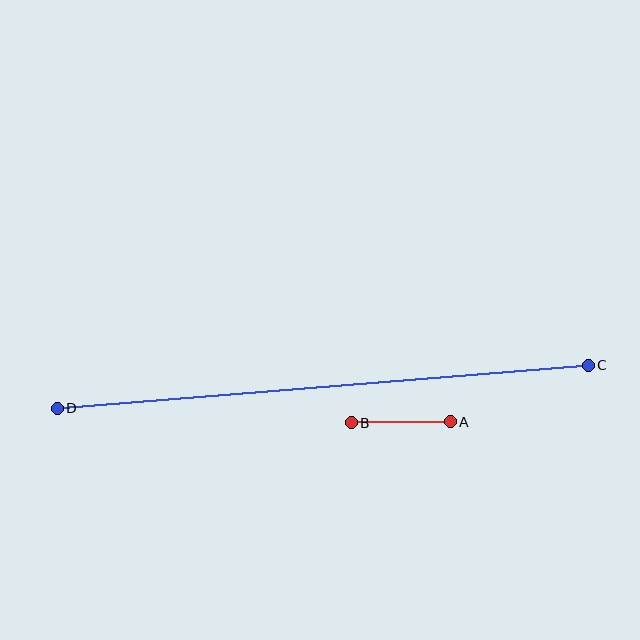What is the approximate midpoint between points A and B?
The midpoint is at approximately (401, 422) pixels.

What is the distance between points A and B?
The distance is approximately 99 pixels.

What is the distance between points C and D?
The distance is approximately 533 pixels.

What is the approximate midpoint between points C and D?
The midpoint is at approximately (323, 387) pixels.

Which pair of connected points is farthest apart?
Points C and D are farthest apart.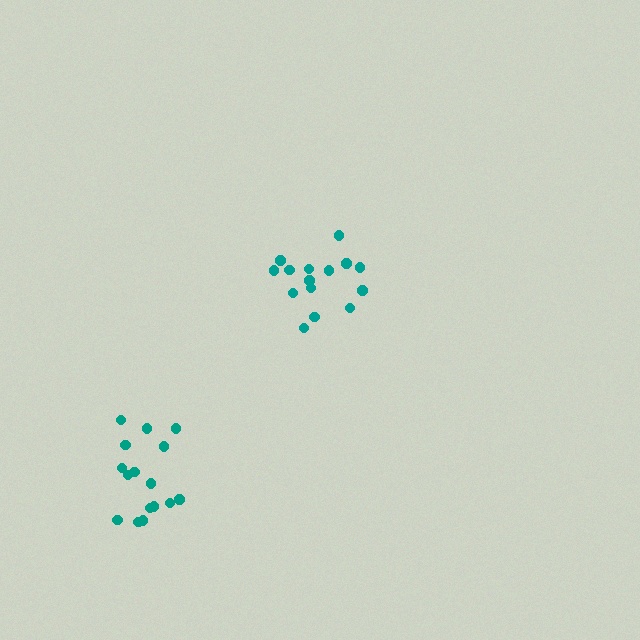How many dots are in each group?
Group 1: 16 dots, Group 2: 15 dots (31 total).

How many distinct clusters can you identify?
There are 2 distinct clusters.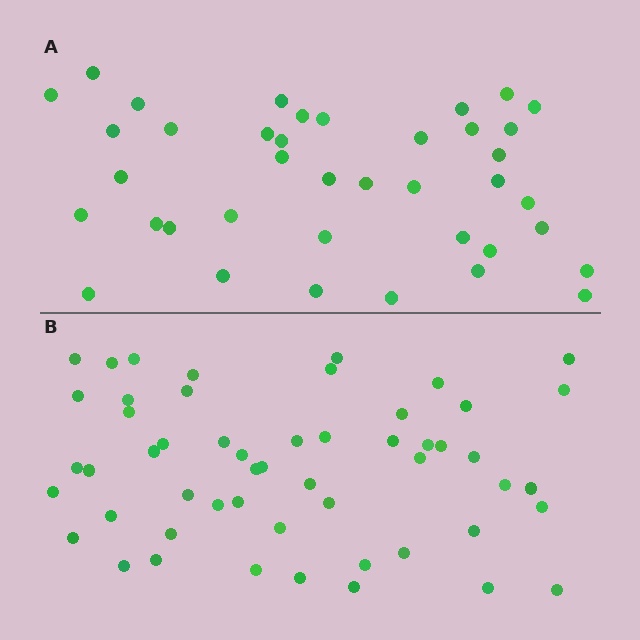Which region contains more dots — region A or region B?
Region B (the bottom region) has more dots.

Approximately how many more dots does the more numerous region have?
Region B has approximately 15 more dots than region A.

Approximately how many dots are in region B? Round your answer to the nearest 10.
About 50 dots. (The exact count is 53, which rounds to 50.)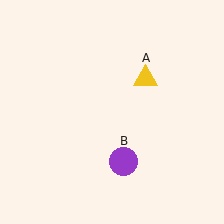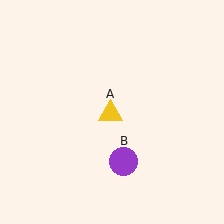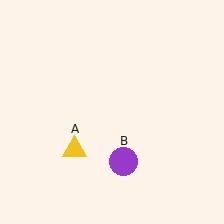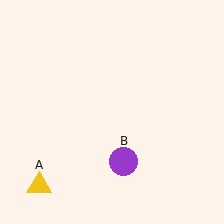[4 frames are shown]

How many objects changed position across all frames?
1 object changed position: yellow triangle (object A).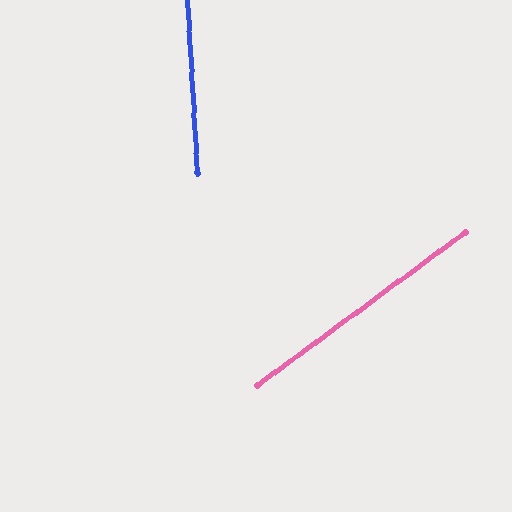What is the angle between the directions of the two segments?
Approximately 57 degrees.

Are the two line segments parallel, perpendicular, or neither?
Neither parallel nor perpendicular — they differ by about 57°.